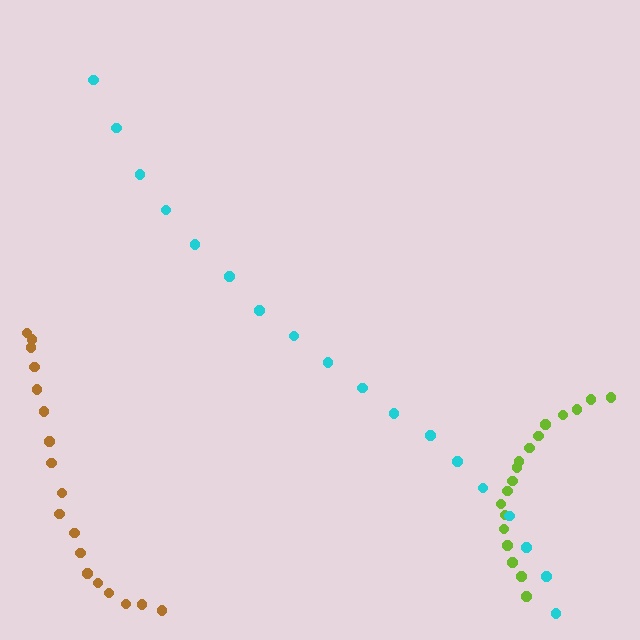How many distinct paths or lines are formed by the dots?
There are 3 distinct paths.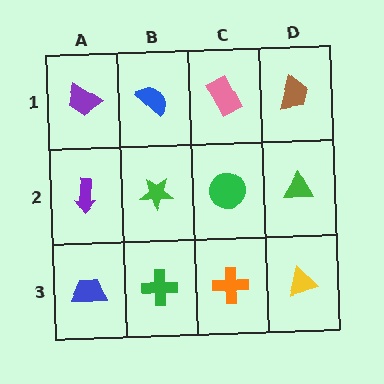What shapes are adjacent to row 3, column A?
A purple arrow (row 2, column A), a green cross (row 3, column B).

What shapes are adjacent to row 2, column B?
A blue semicircle (row 1, column B), a green cross (row 3, column B), a purple arrow (row 2, column A), a green circle (row 2, column C).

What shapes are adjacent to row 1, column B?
A green star (row 2, column B), a purple trapezoid (row 1, column A), a pink rectangle (row 1, column C).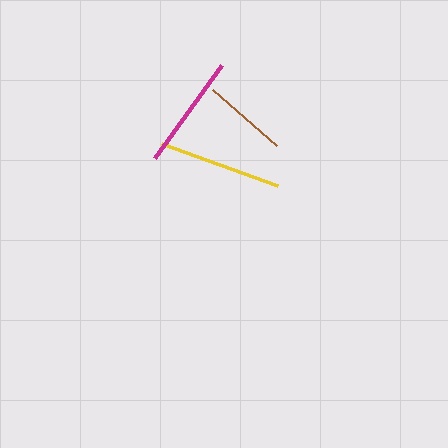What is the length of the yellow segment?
The yellow segment is approximately 123 pixels long.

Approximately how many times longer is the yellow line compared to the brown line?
The yellow line is approximately 1.4 times the length of the brown line.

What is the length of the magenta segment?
The magenta segment is approximately 115 pixels long.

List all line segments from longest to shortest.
From longest to shortest: yellow, magenta, brown.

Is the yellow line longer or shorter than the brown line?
The yellow line is longer than the brown line.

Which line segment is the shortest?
The brown line is the shortest at approximately 85 pixels.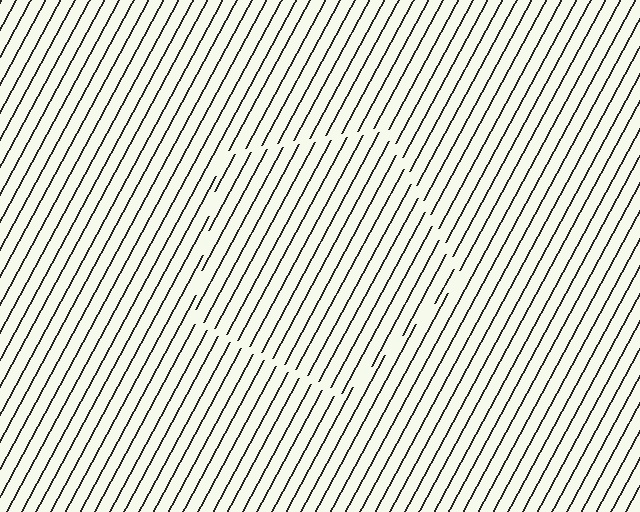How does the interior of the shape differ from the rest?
The interior of the shape contains the same grating, shifted by half a period — the contour is defined by the phase discontinuity where line-ends from the inner and outer gratings abut.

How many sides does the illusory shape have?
5 sides — the line-ends trace a pentagon.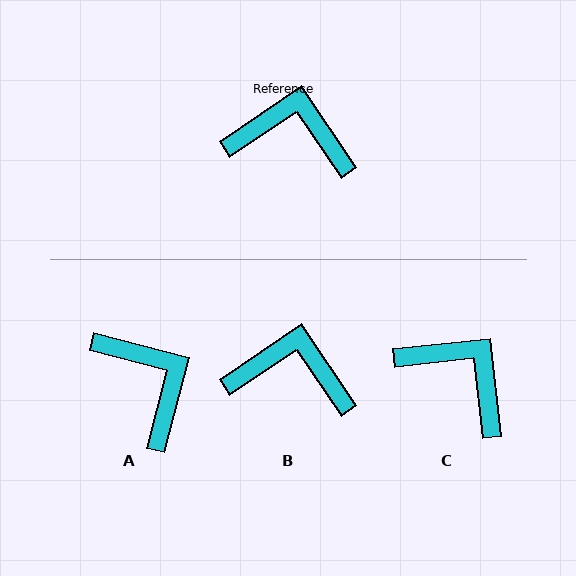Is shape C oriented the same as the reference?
No, it is off by about 28 degrees.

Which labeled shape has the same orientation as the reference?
B.